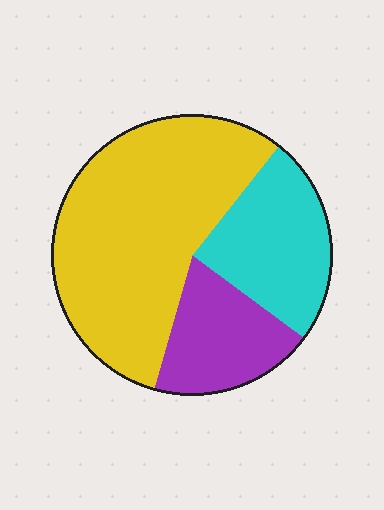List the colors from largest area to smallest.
From largest to smallest: yellow, cyan, purple.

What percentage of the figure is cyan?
Cyan covers about 25% of the figure.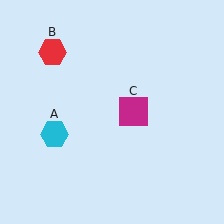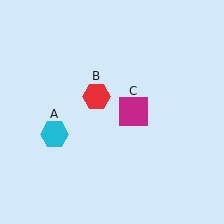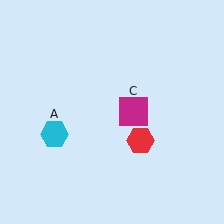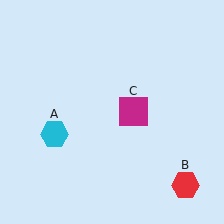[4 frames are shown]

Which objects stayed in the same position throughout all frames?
Cyan hexagon (object A) and magenta square (object C) remained stationary.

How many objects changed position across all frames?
1 object changed position: red hexagon (object B).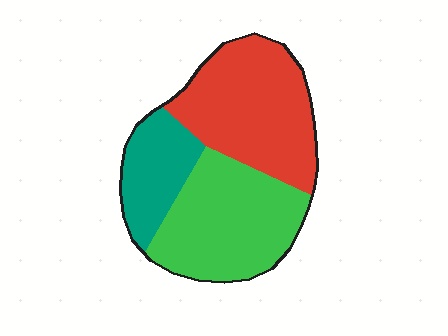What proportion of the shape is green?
Green takes up between a third and a half of the shape.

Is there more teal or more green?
Green.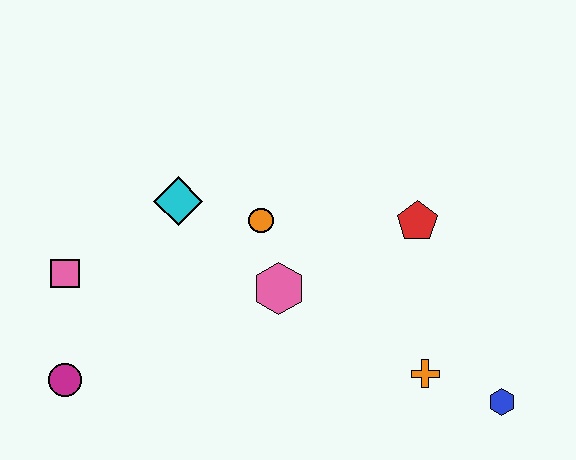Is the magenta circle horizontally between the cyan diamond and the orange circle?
No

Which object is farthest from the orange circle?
The blue hexagon is farthest from the orange circle.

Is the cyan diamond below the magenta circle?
No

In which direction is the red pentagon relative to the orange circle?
The red pentagon is to the right of the orange circle.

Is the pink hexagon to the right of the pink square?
Yes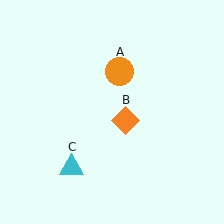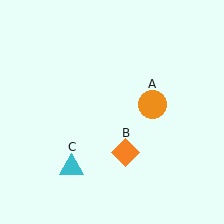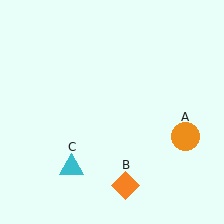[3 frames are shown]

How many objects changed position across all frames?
2 objects changed position: orange circle (object A), orange diamond (object B).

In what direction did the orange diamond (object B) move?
The orange diamond (object B) moved down.